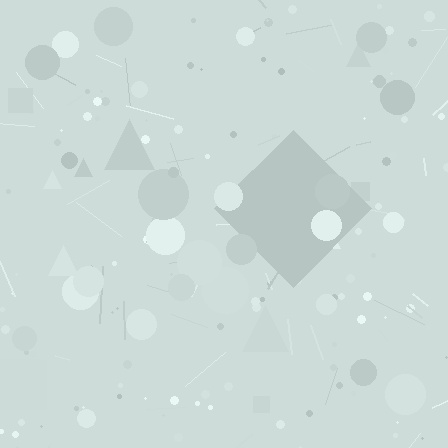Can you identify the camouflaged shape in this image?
The camouflaged shape is a diamond.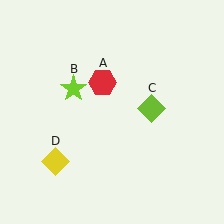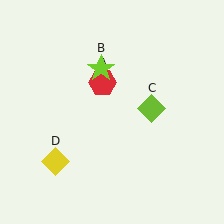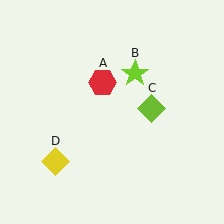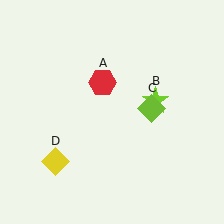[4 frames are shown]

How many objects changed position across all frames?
1 object changed position: lime star (object B).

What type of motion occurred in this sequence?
The lime star (object B) rotated clockwise around the center of the scene.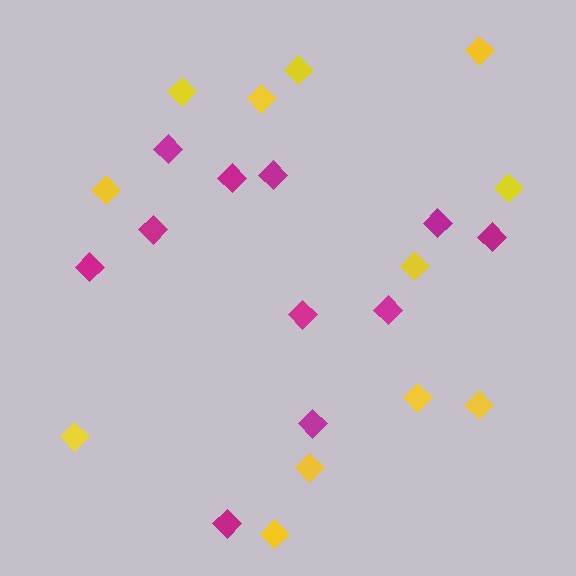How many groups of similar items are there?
There are 2 groups: one group of magenta diamonds (11) and one group of yellow diamonds (12).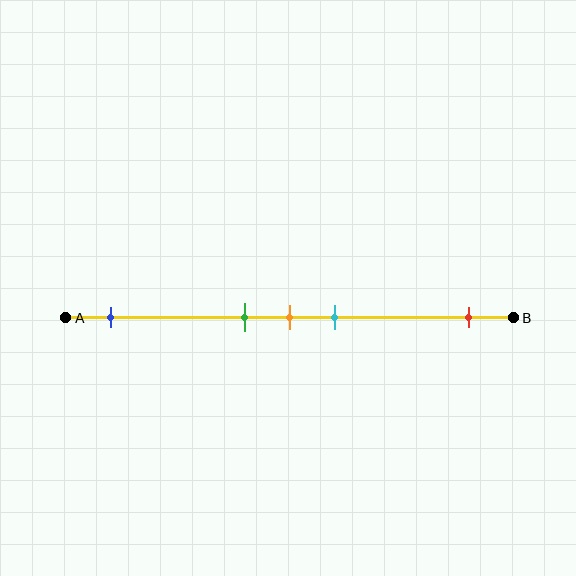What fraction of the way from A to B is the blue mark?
The blue mark is approximately 10% (0.1) of the way from A to B.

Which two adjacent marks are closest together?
The green and orange marks are the closest adjacent pair.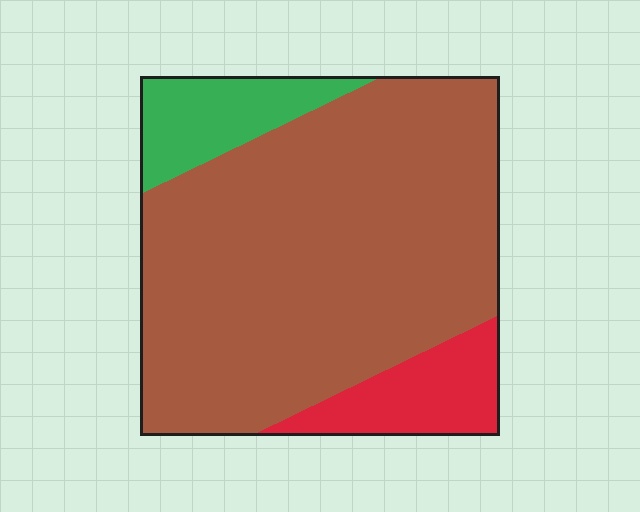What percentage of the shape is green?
Green takes up about one tenth (1/10) of the shape.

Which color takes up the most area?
Brown, at roughly 75%.